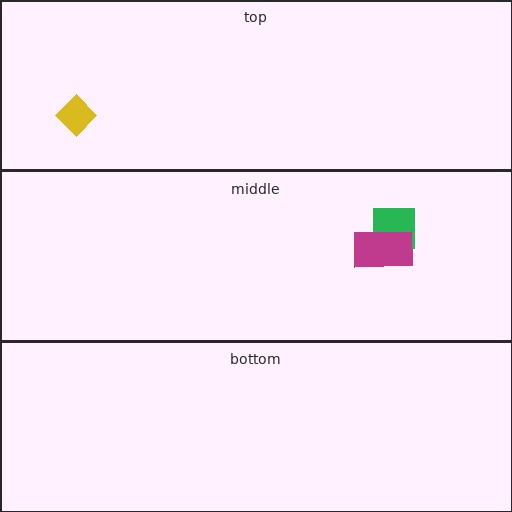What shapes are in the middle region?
The green square, the magenta rectangle.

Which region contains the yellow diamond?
The top region.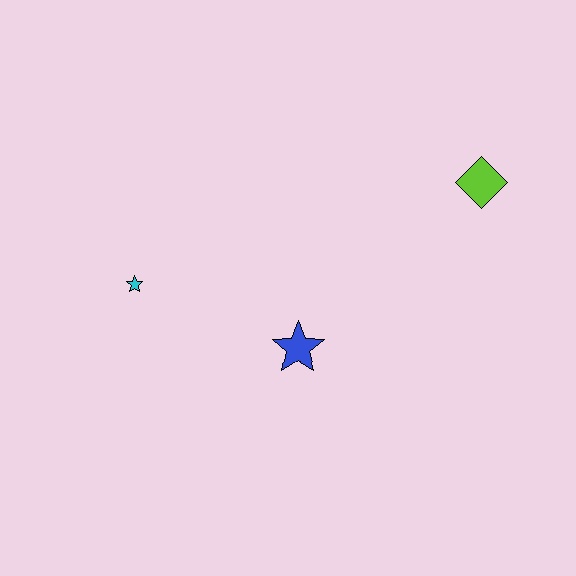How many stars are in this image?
There are 2 stars.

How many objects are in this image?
There are 3 objects.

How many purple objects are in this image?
There are no purple objects.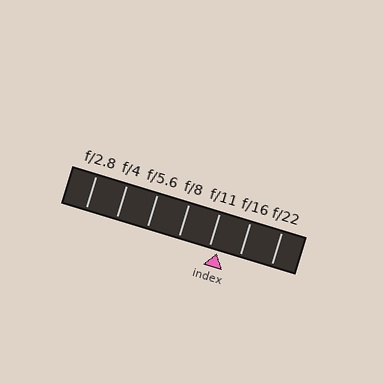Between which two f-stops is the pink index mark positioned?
The index mark is between f/11 and f/16.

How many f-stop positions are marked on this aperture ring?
There are 7 f-stop positions marked.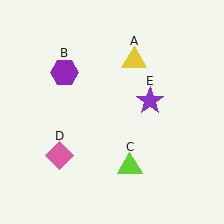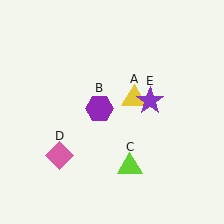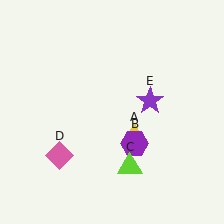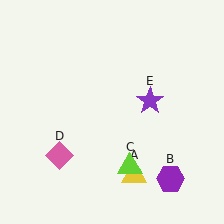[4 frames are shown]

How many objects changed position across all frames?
2 objects changed position: yellow triangle (object A), purple hexagon (object B).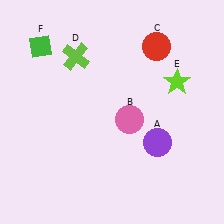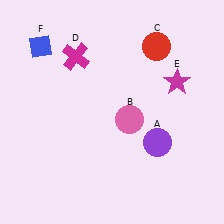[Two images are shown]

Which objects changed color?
D changed from lime to magenta. E changed from lime to magenta. F changed from green to blue.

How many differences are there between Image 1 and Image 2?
There are 3 differences between the two images.